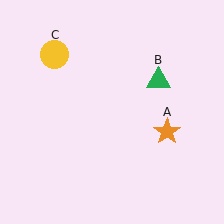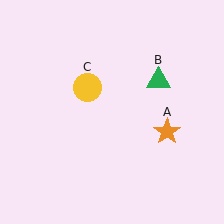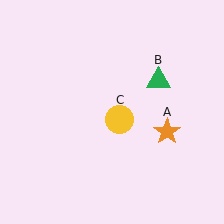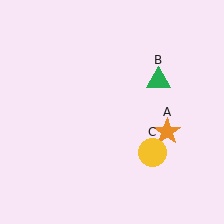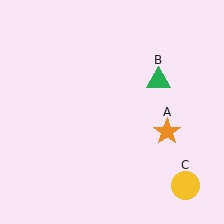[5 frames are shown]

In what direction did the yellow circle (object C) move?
The yellow circle (object C) moved down and to the right.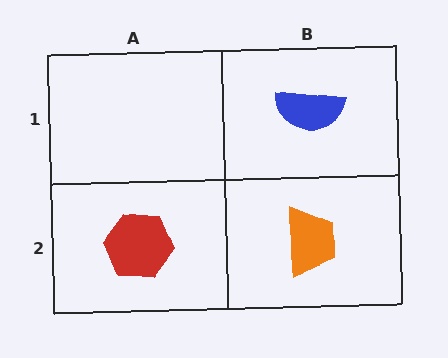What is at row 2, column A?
A red hexagon.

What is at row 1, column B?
A blue semicircle.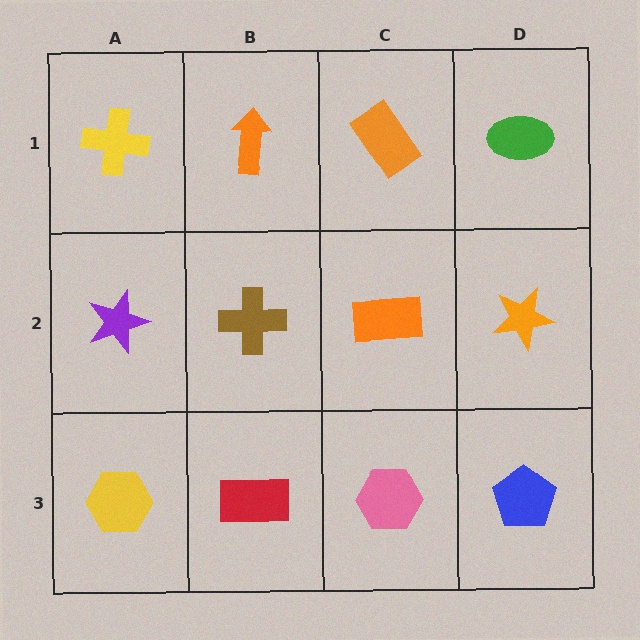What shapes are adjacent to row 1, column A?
A purple star (row 2, column A), an orange arrow (row 1, column B).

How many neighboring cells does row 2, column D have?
3.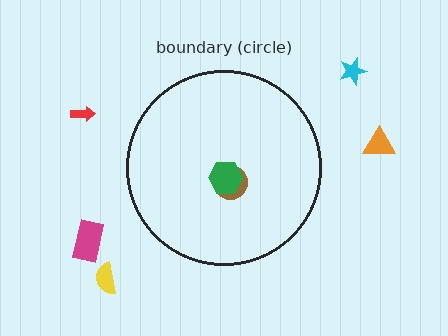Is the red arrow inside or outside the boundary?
Outside.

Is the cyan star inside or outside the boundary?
Outside.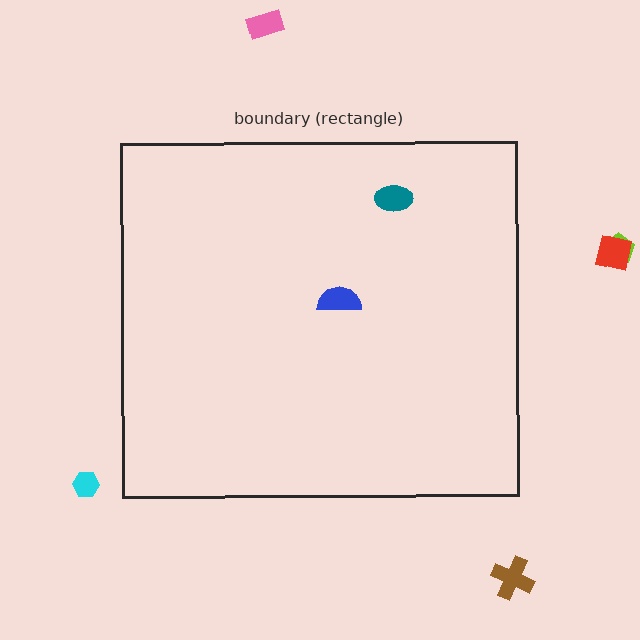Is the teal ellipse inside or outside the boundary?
Inside.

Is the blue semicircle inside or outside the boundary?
Inside.